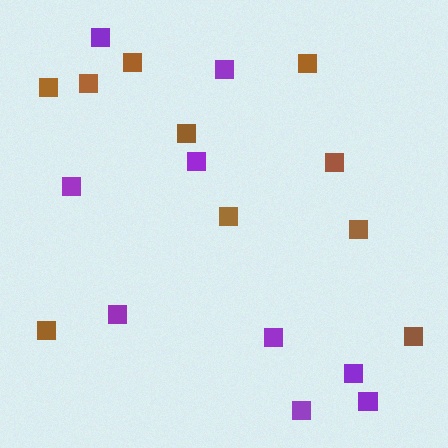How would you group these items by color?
There are 2 groups: one group of brown squares (10) and one group of purple squares (9).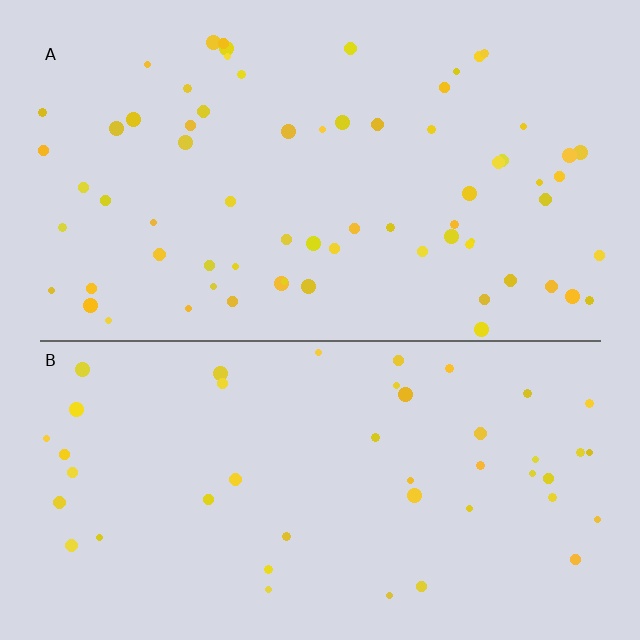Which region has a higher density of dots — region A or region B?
A (the top).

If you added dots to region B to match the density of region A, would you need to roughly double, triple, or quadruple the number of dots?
Approximately double.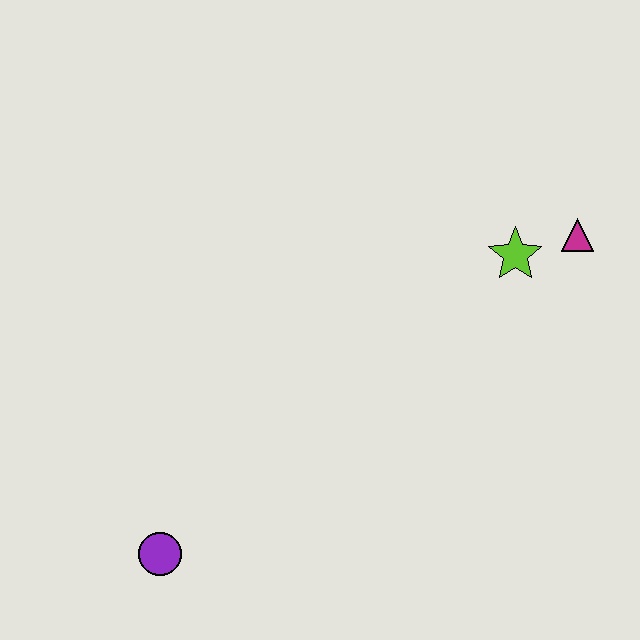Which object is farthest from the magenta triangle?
The purple circle is farthest from the magenta triangle.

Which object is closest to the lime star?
The magenta triangle is closest to the lime star.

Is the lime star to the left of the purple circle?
No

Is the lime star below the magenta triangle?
Yes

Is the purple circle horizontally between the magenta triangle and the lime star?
No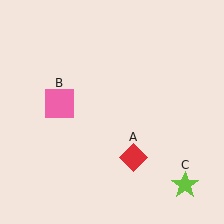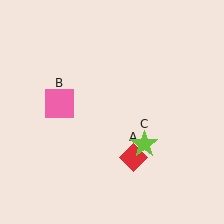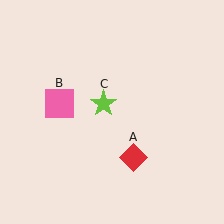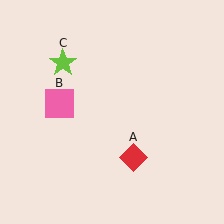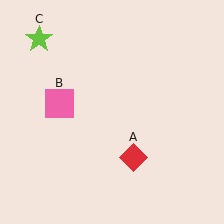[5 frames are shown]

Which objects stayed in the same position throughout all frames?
Red diamond (object A) and pink square (object B) remained stationary.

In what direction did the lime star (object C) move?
The lime star (object C) moved up and to the left.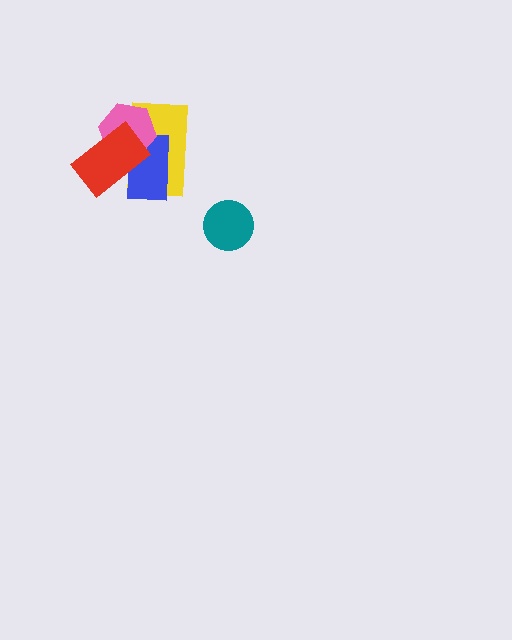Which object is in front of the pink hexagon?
The red rectangle is in front of the pink hexagon.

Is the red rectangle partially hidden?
No, no other shape covers it.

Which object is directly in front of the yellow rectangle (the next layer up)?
The blue rectangle is directly in front of the yellow rectangle.